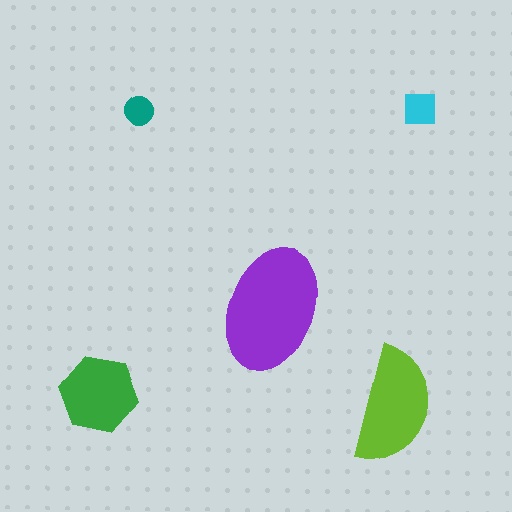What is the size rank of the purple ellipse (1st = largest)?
1st.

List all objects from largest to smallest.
The purple ellipse, the lime semicircle, the green hexagon, the cyan square, the teal circle.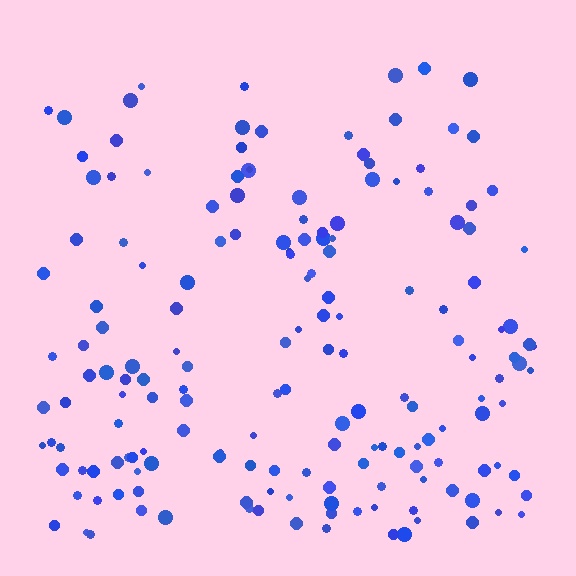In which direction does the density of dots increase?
From top to bottom, with the bottom side densest.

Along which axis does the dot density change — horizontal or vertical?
Vertical.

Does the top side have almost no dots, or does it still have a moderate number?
Still a moderate number, just noticeably fewer than the bottom.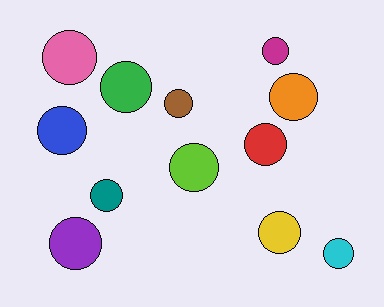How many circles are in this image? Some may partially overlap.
There are 12 circles.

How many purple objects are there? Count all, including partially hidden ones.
There is 1 purple object.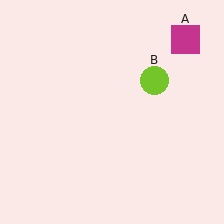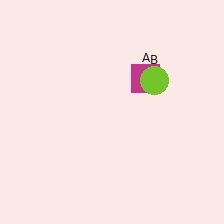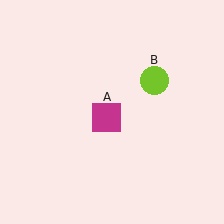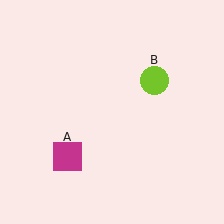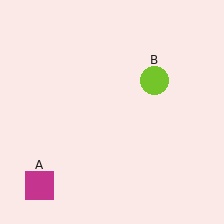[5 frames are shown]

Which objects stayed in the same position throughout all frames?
Lime circle (object B) remained stationary.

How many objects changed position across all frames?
1 object changed position: magenta square (object A).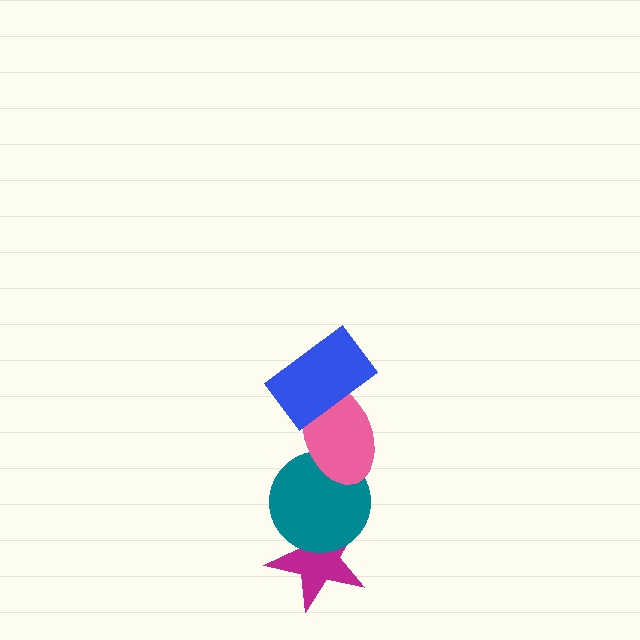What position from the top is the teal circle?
The teal circle is 3rd from the top.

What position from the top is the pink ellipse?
The pink ellipse is 2nd from the top.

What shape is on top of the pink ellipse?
The blue rectangle is on top of the pink ellipse.